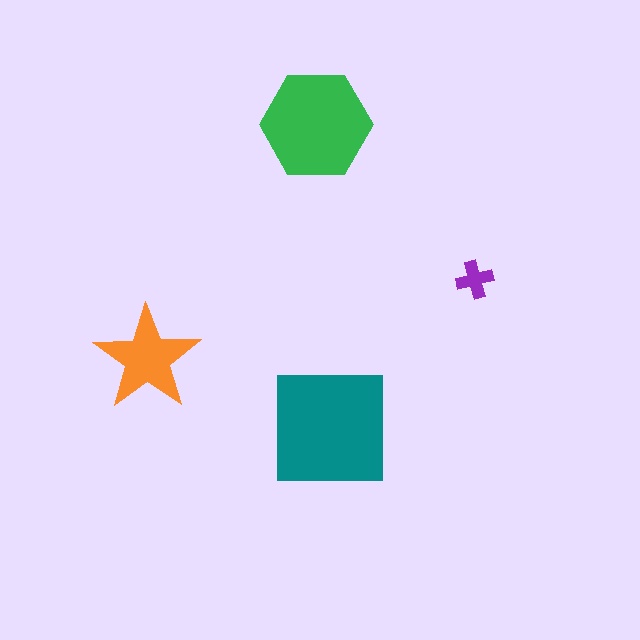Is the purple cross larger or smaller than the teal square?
Smaller.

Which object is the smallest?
The purple cross.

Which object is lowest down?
The teal square is bottommost.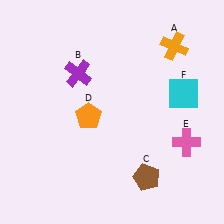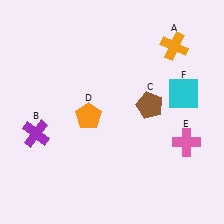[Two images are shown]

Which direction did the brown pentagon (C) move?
The brown pentagon (C) moved up.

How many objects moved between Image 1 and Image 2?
2 objects moved between the two images.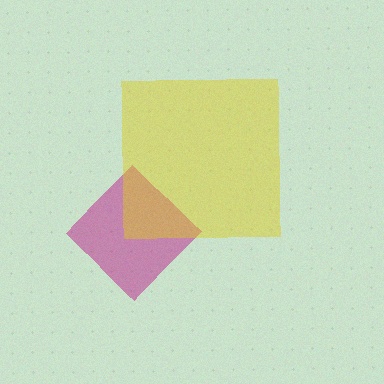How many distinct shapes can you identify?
There are 2 distinct shapes: a magenta diamond, a yellow square.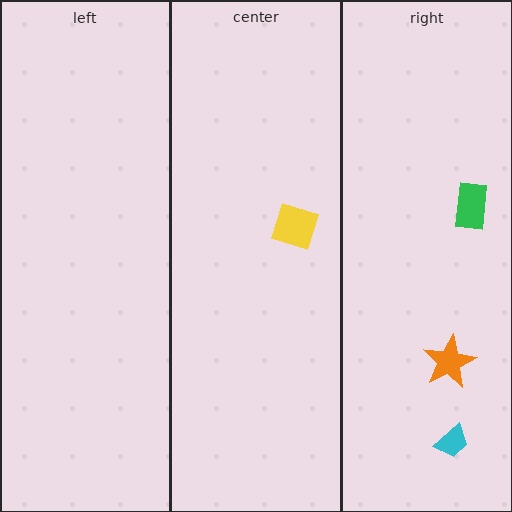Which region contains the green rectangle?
The right region.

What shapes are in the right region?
The cyan trapezoid, the green rectangle, the orange star.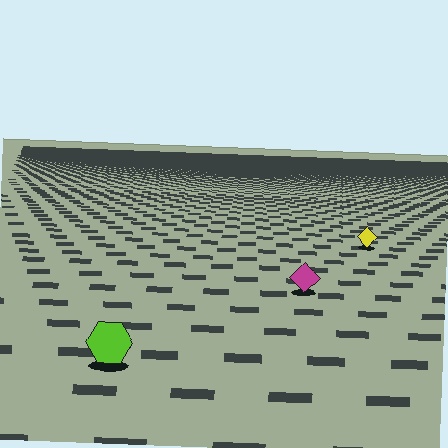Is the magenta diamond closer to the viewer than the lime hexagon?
No. The lime hexagon is closer — you can tell from the texture gradient: the ground texture is coarser near it.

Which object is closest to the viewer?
The lime hexagon is closest. The texture marks near it are larger and more spread out.